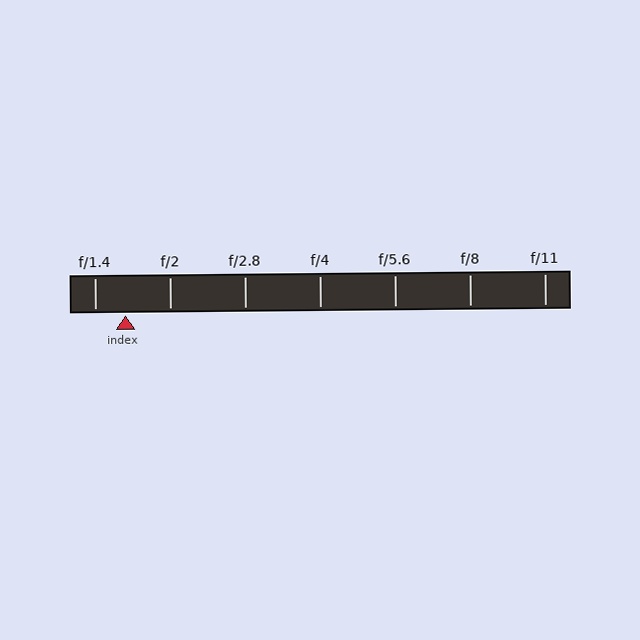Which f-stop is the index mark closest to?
The index mark is closest to f/1.4.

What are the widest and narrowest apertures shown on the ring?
The widest aperture shown is f/1.4 and the narrowest is f/11.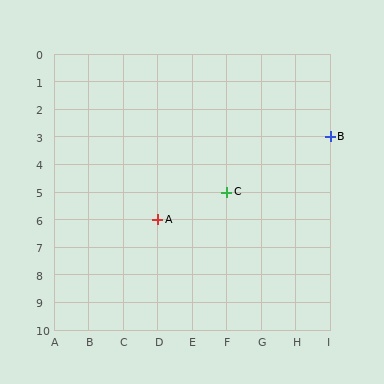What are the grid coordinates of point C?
Point C is at grid coordinates (F, 5).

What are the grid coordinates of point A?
Point A is at grid coordinates (D, 6).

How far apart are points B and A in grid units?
Points B and A are 5 columns and 3 rows apart (about 5.8 grid units diagonally).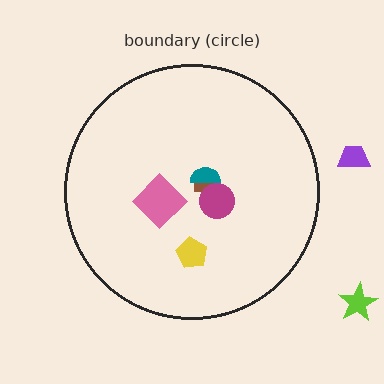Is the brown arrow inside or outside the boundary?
Inside.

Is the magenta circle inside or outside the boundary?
Inside.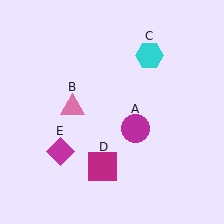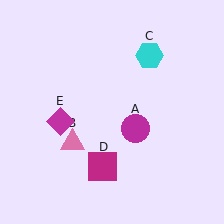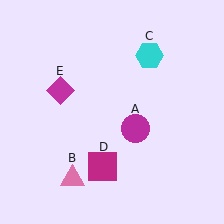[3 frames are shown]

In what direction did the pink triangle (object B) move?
The pink triangle (object B) moved down.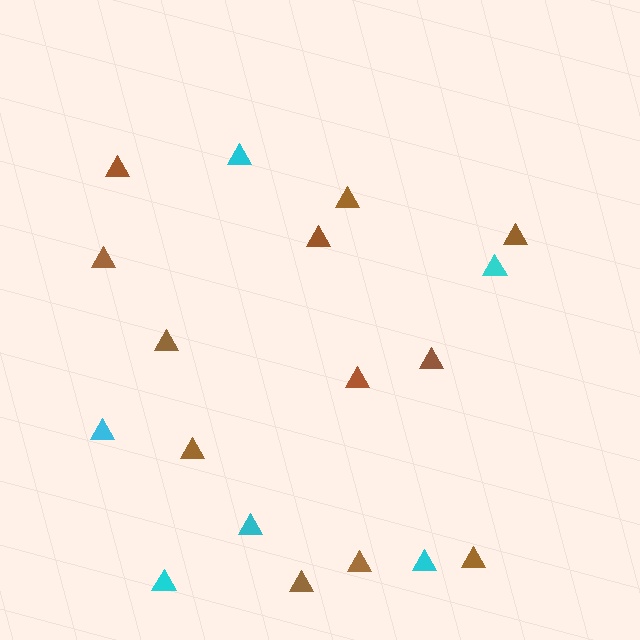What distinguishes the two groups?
There are 2 groups: one group of brown triangles (12) and one group of cyan triangles (6).